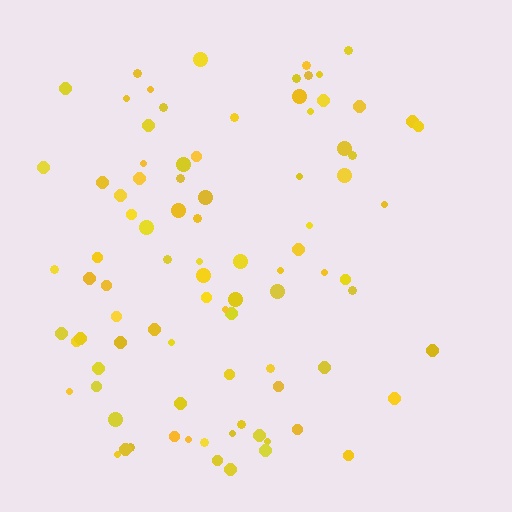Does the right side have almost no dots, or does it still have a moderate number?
Still a moderate number, just noticeably fewer than the left.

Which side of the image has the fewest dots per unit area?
The right.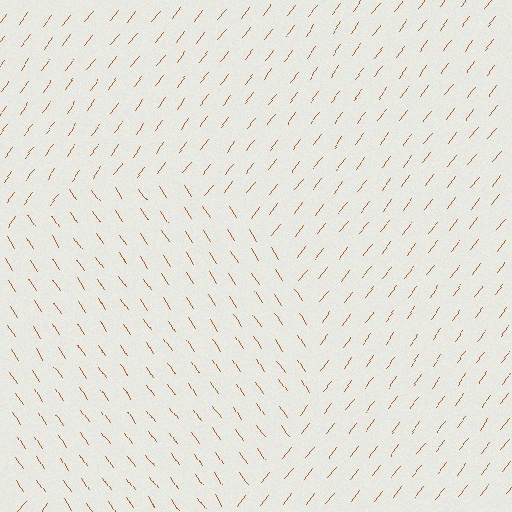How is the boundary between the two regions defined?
The boundary is defined purely by a change in line orientation (approximately 71 degrees difference). All lines are the same color and thickness.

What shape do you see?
I see a circle.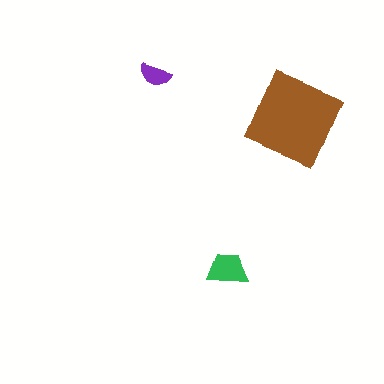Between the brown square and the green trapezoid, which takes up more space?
The brown square.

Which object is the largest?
The brown square.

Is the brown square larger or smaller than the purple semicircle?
Larger.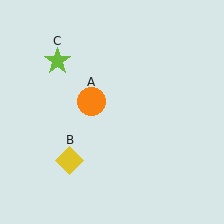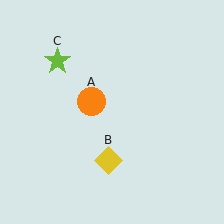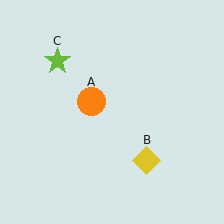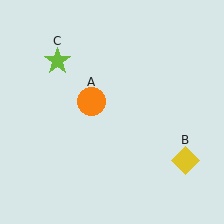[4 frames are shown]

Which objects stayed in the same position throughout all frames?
Orange circle (object A) and lime star (object C) remained stationary.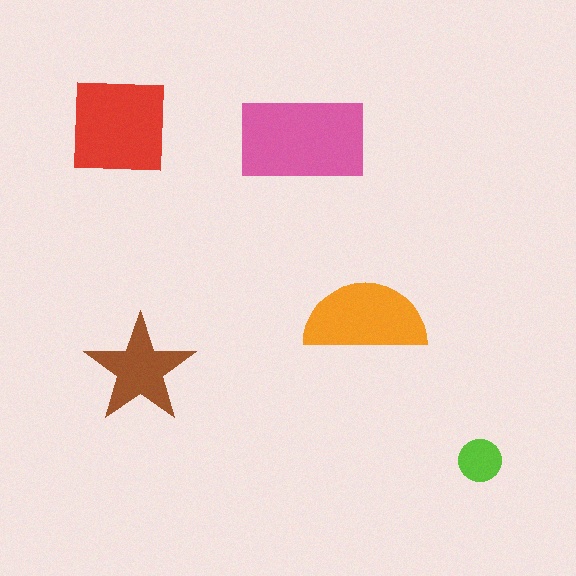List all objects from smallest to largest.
The lime circle, the brown star, the orange semicircle, the red square, the pink rectangle.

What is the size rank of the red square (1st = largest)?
2nd.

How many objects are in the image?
There are 5 objects in the image.